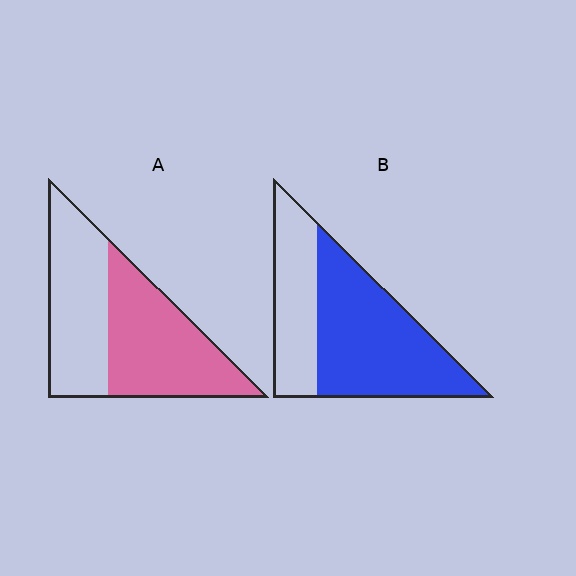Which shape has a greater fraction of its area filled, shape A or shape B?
Shape B.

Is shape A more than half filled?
Roughly half.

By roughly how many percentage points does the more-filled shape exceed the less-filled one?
By roughly 10 percentage points (B over A).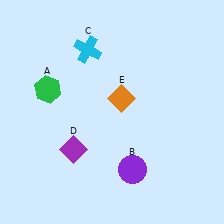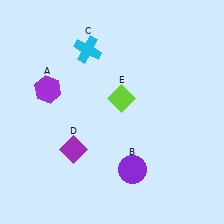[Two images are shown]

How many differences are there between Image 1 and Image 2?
There are 2 differences between the two images.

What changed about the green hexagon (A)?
In Image 1, A is green. In Image 2, it changed to purple.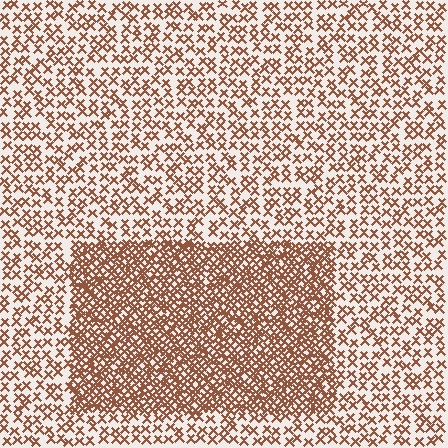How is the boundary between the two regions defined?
The boundary is defined by a change in element density (approximately 2.3x ratio). All elements are the same color, size, and shape.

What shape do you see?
I see a rectangle.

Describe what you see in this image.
The image contains small brown elements arranged at two different densities. A rectangle-shaped region is visible where the elements are more densely packed than the surrounding area.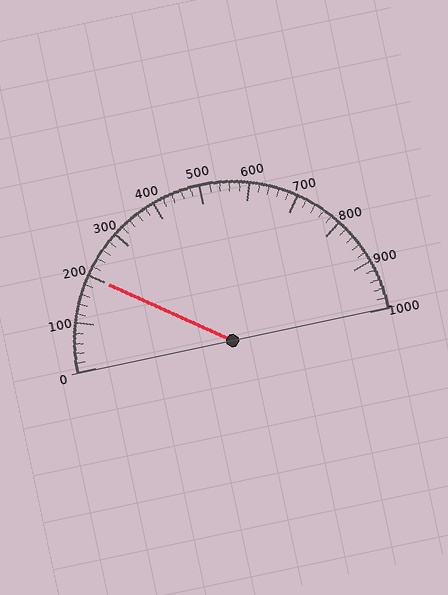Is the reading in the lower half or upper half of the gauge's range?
The reading is in the lower half of the range (0 to 1000).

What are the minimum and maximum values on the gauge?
The gauge ranges from 0 to 1000.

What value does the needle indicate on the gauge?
The needle indicates approximately 200.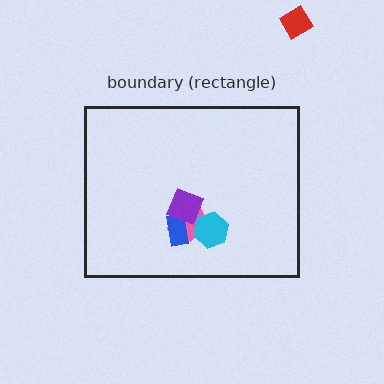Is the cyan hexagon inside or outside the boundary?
Inside.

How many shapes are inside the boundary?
4 inside, 1 outside.